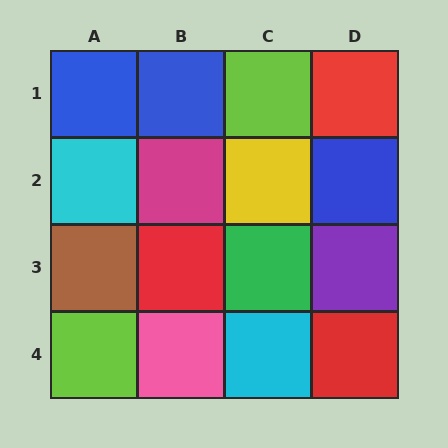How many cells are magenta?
1 cell is magenta.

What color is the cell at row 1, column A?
Blue.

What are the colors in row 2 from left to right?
Cyan, magenta, yellow, blue.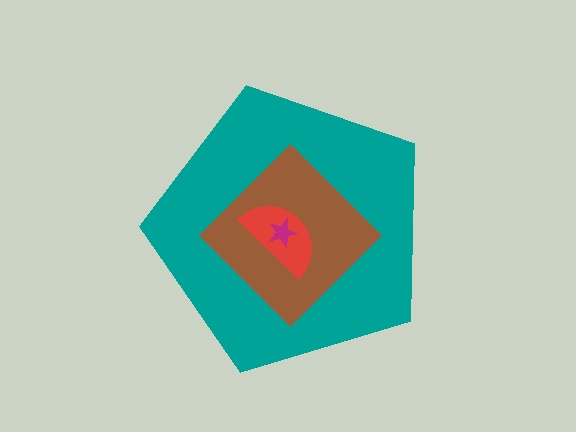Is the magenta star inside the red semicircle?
Yes.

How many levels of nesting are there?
4.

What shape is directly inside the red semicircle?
The magenta star.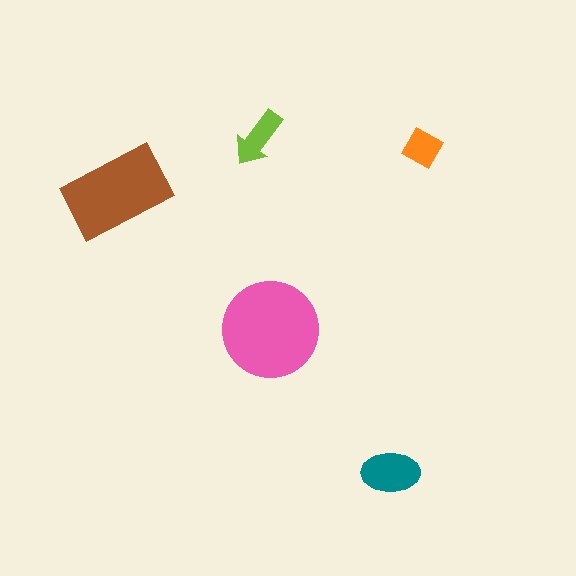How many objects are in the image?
There are 5 objects in the image.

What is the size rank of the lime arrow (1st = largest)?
4th.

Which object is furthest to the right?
The orange diamond is rightmost.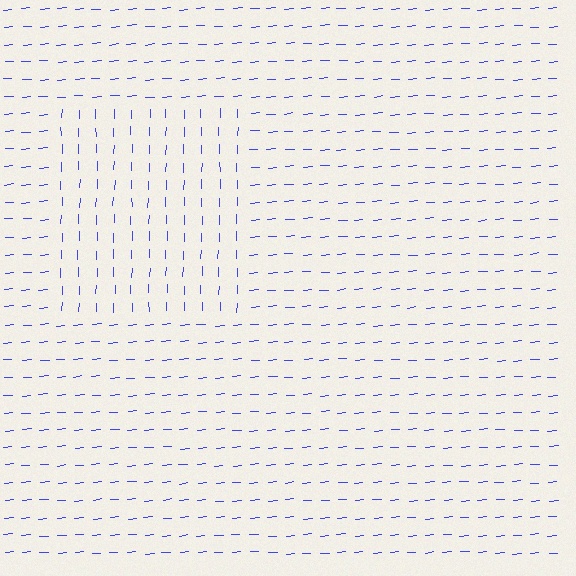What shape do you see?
I see a rectangle.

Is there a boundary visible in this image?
Yes, there is a texture boundary formed by a change in line orientation.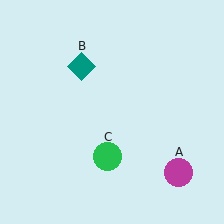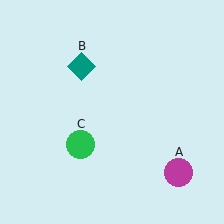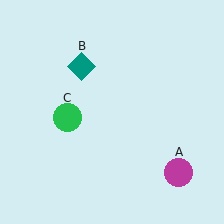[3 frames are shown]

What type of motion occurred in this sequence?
The green circle (object C) rotated clockwise around the center of the scene.